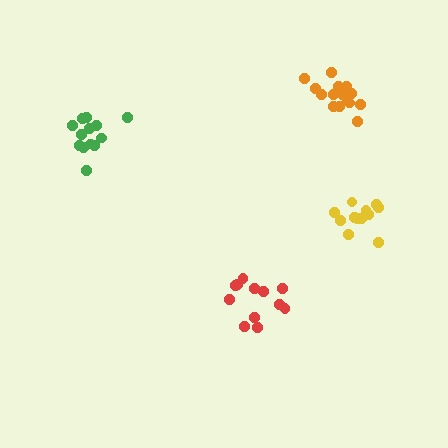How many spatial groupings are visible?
There are 4 spatial groupings.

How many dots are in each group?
Group 1: 13 dots, Group 2: 12 dots, Group 3: 16 dots, Group 4: 12 dots (53 total).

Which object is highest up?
The orange cluster is topmost.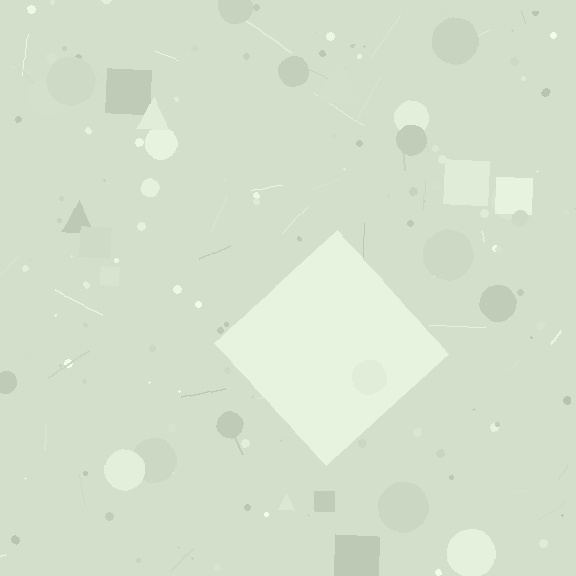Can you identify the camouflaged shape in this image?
The camouflaged shape is a diamond.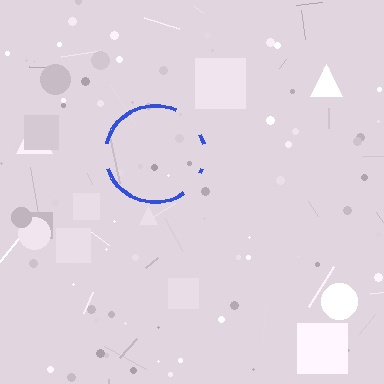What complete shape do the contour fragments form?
The contour fragments form a circle.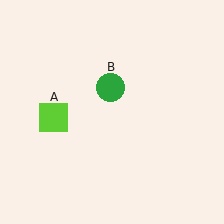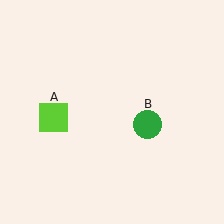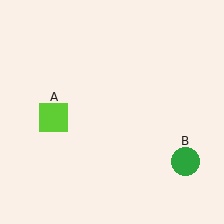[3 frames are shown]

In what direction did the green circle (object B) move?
The green circle (object B) moved down and to the right.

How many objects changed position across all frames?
1 object changed position: green circle (object B).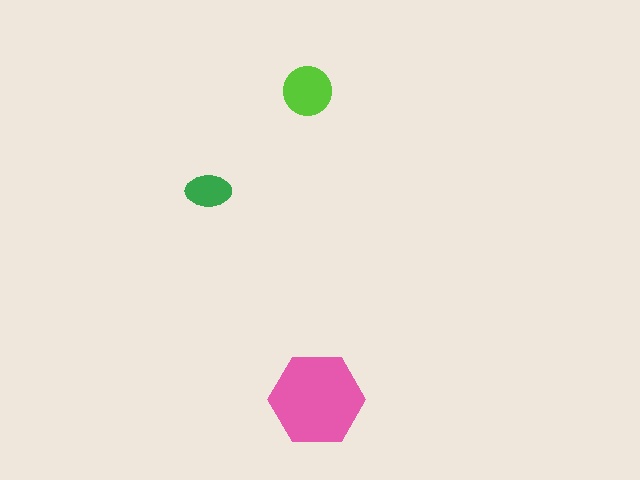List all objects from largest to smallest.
The pink hexagon, the lime circle, the green ellipse.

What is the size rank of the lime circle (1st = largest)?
2nd.